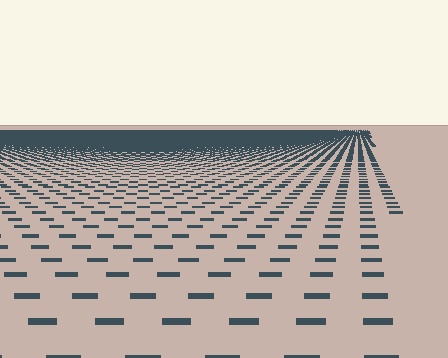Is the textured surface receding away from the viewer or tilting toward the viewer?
The surface is receding away from the viewer. Texture elements get smaller and denser toward the top.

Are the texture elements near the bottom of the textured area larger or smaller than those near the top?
Larger. Near the bottom, elements are closer to the viewer and appear at a bigger on-screen size.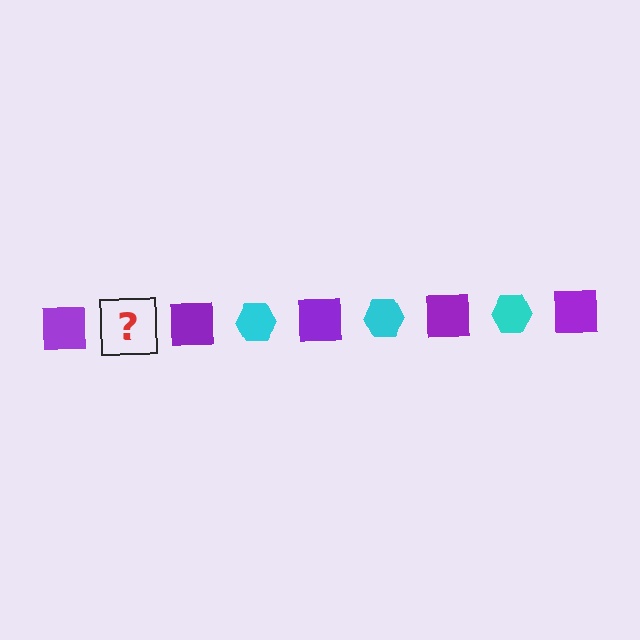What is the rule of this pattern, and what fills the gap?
The rule is that the pattern alternates between purple square and cyan hexagon. The gap should be filled with a cyan hexagon.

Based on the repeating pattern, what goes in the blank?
The blank should be a cyan hexagon.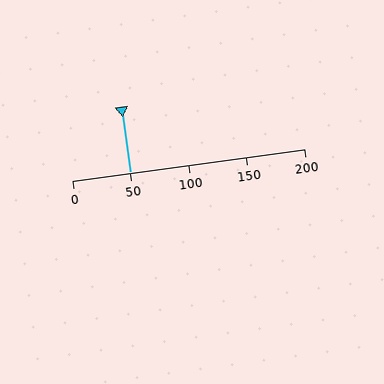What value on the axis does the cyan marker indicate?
The marker indicates approximately 50.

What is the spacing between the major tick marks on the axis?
The major ticks are spaced 50 apart.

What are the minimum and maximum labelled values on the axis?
The axis runs from 0 to 200.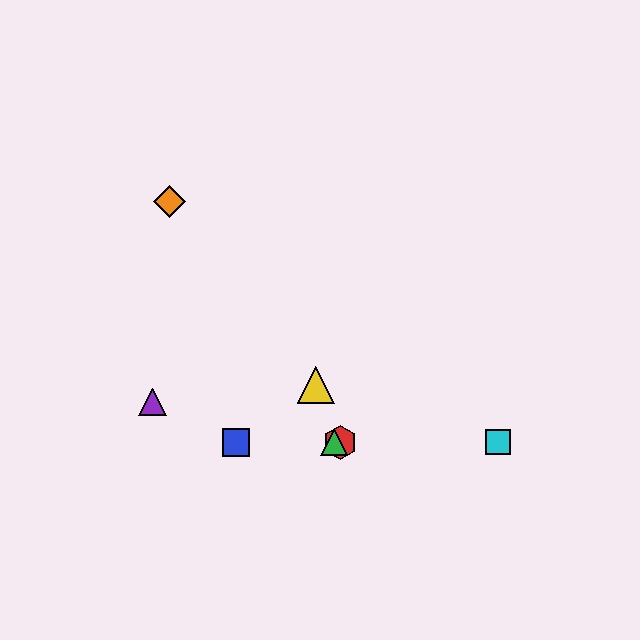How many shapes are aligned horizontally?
4 shapes (the red hexagon, the blue square, the green triangle, the cyan square) are aligned horizontally.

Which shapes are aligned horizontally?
The red hexagon, the blue square, the green triangle, the cyan square are aligned horizontally.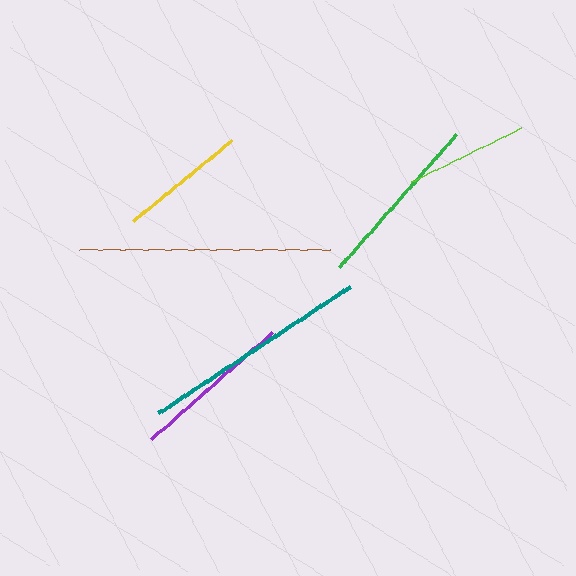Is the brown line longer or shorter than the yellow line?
The brown line is longer than the yellow line.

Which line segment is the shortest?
The lime line is the shortest at approximately 124 pixels.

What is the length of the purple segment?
The purple segment is approximately 162 pixels long.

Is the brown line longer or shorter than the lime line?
The brown line is longer than the lime line.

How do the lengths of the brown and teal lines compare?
The brown and teal lines are approximately the same length.